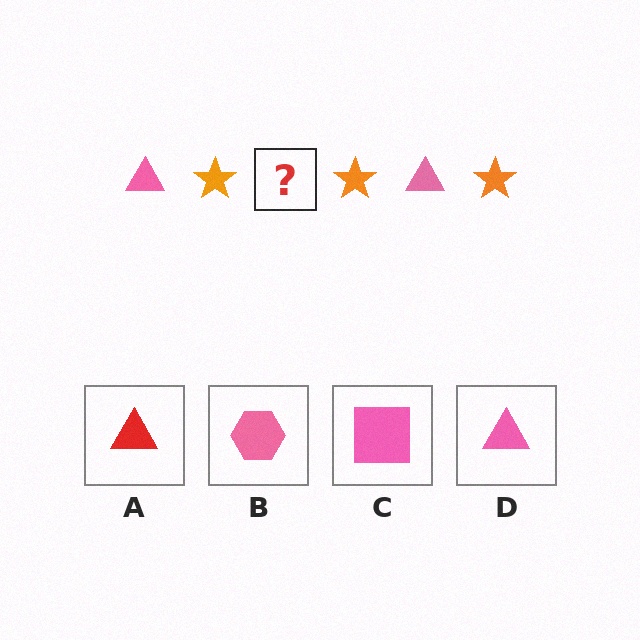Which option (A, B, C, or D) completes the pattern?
D.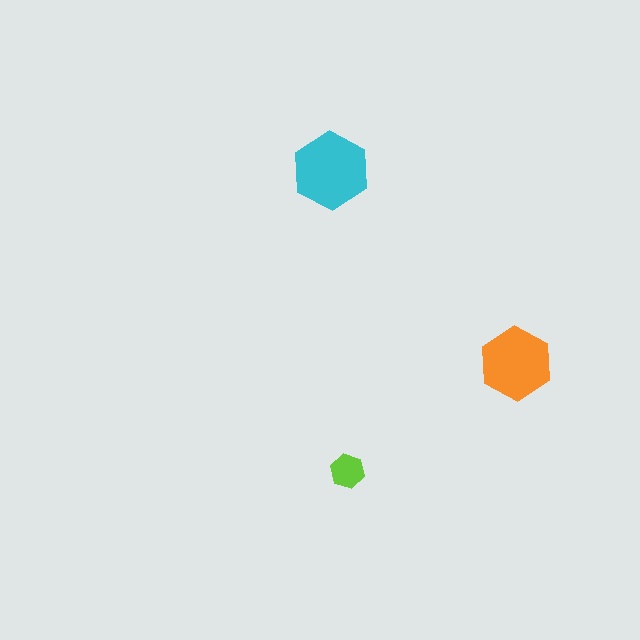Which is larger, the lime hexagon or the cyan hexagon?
The cyan one.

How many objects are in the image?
There are 3 objects in the image.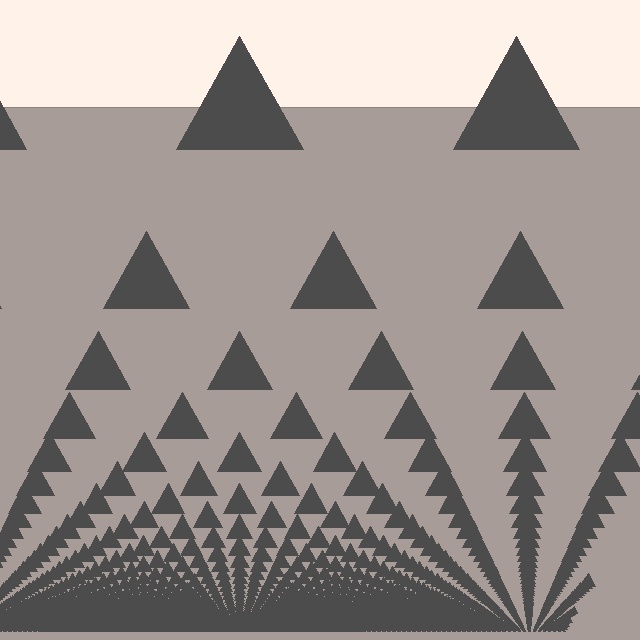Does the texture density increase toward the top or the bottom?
Density increases toward the bottom.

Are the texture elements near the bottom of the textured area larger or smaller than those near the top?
Smaller. The gradient is inverted — elements near the bottom are smaller and denser.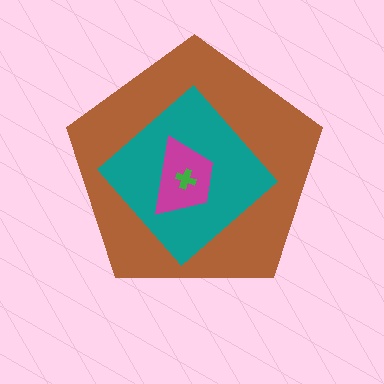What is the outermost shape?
The brown pentagon.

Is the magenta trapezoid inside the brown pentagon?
Yes.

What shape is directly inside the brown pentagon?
The teal diamond.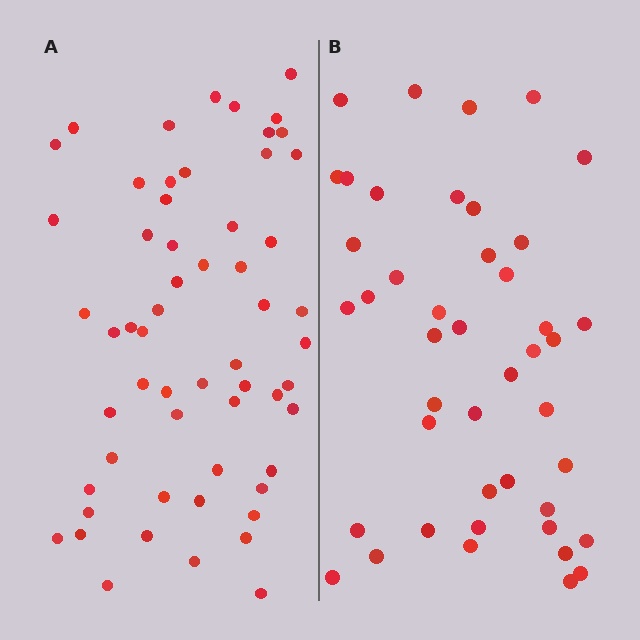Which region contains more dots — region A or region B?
Region A (the left region) has more dots.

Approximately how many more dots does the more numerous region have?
Region A has approximately 15 more dots than region B.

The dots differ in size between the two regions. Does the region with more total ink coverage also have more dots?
No. Region B has more total ink coverage because its dots are larger, but region A actually contains more individual dots. Total area can be misleading — the number of items is what matters here.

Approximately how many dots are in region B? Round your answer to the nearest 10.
About 40 dots. (The exact count is 44, which rounds to 40.)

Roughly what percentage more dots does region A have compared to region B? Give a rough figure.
About 30% more.